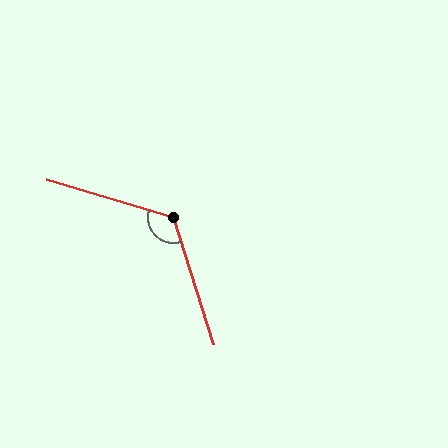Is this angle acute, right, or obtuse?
It is obtuse.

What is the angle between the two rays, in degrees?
Approximately 124 degrees.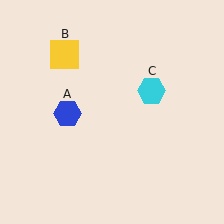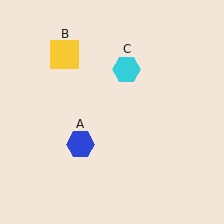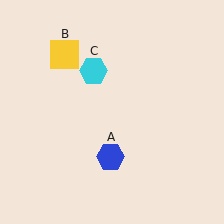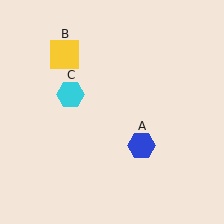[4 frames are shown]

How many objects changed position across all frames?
2 objects changed position: blue hexagon (object A), cyan hexagon (object C).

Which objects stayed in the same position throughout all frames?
Yellow square (object B) remained stationary.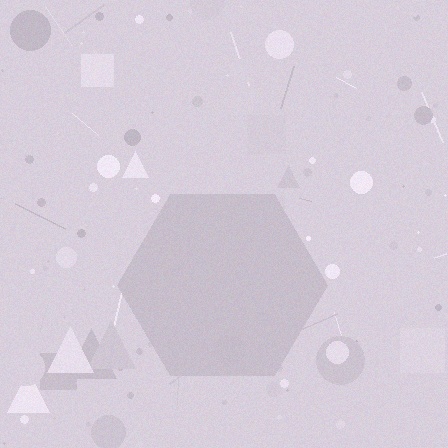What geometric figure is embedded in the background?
A hexagon is embedded in the background.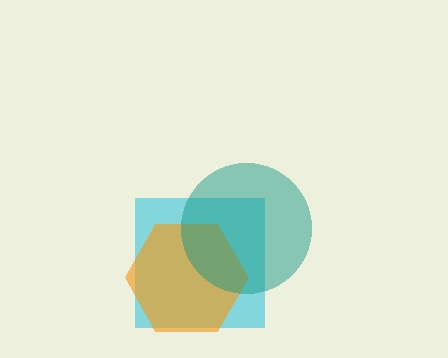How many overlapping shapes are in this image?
There are 3 overlapping shapes in the image.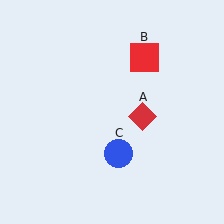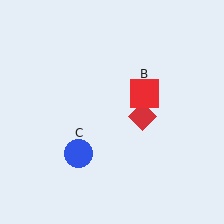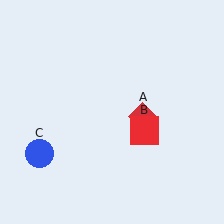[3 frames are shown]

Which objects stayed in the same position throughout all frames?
Red diamond (object A) remained stationary.